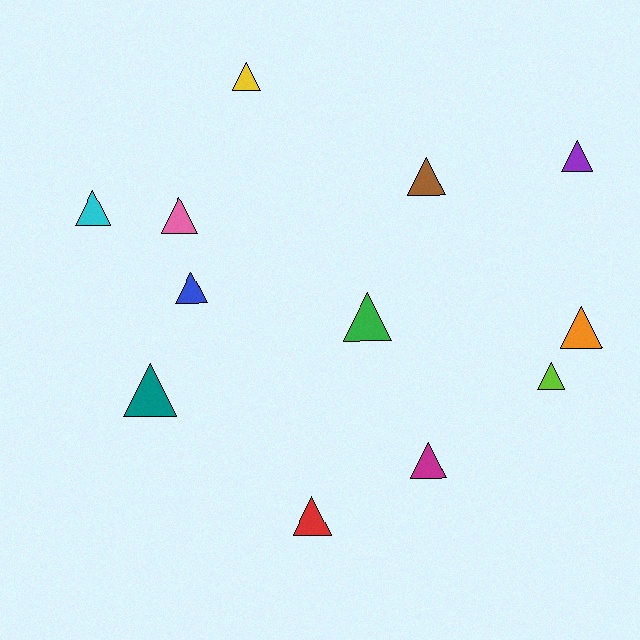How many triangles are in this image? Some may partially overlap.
There are 12 triangles.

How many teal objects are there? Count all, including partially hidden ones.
There is 1 teal object.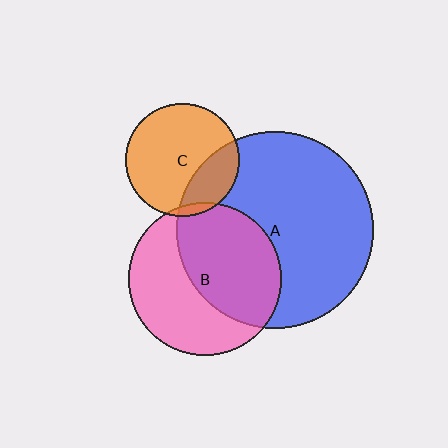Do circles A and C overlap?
Yes.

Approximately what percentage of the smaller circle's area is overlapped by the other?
Approximately 25%.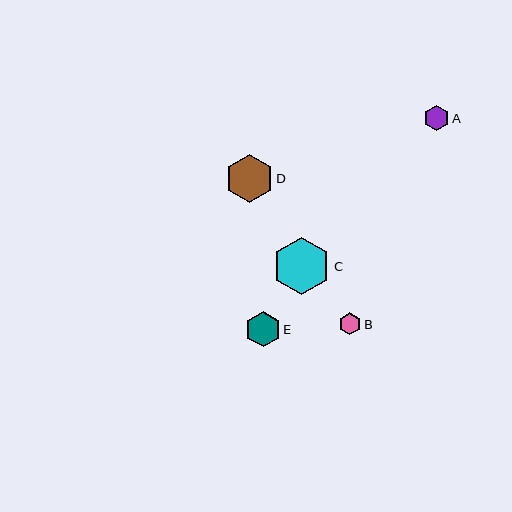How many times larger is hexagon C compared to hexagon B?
Hexagon C is approximately 2.7 times the size of hexagon B.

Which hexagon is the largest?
Hexagon C is the largest with a size of approximately 58 pixels.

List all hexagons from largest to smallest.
From largest to smallest: C, D, E, A, B.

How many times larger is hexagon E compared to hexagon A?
Hexagon E is approximately 1.4 times the size of hexagon A.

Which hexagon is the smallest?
Hexagon B is the smallest with a size of approximately 22 pixels.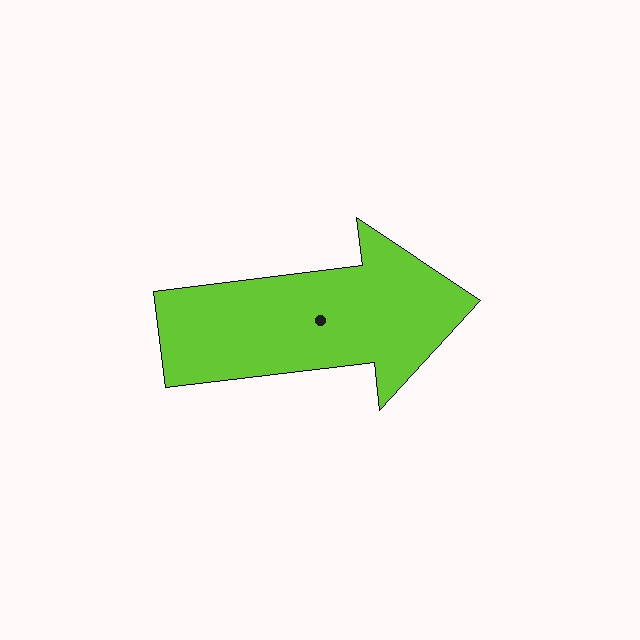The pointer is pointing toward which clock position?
Roughly 3 o'clock.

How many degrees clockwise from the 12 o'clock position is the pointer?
Approximately 83 degrees.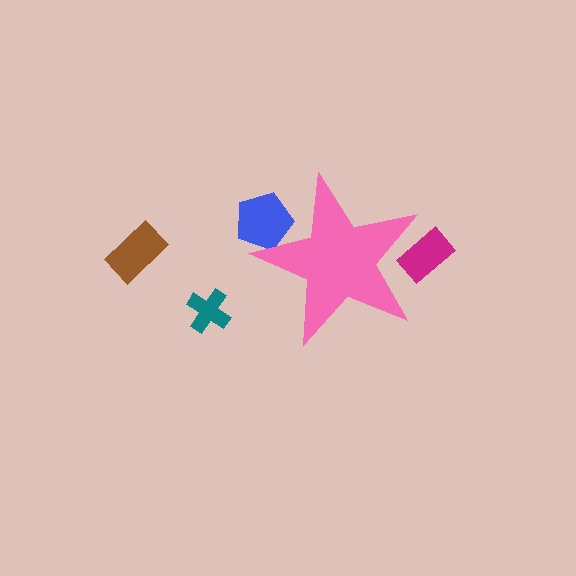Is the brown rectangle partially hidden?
No, the brown rectangle is fully visible.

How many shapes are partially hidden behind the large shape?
2 shapes are partially hidden.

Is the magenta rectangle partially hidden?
Yes, the magenta rectangle is partially hidden behind the pink star.